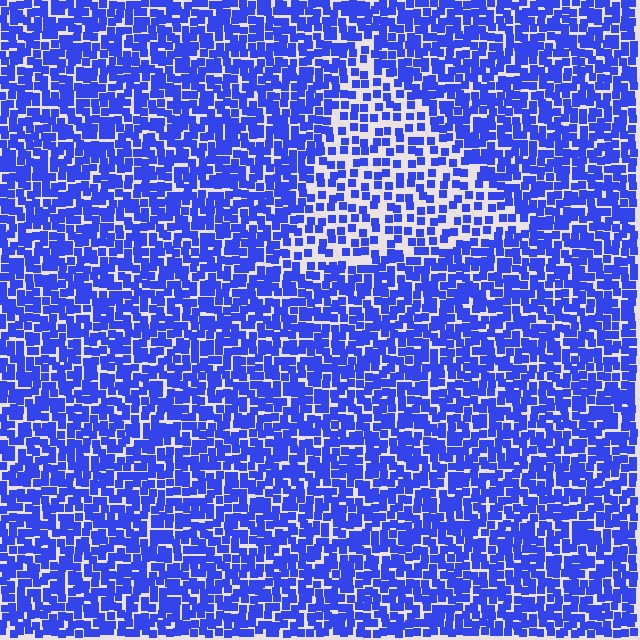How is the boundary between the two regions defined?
The boundary is defined by a change in element density (approximately 1.9x ratio). All elements are the same color, size, and shape.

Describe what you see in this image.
The image contains small blue elements arranged at two different densities. A triangle-shaped region is visible where the elements are less densely packed than the surrounding area.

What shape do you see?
I see a triangle.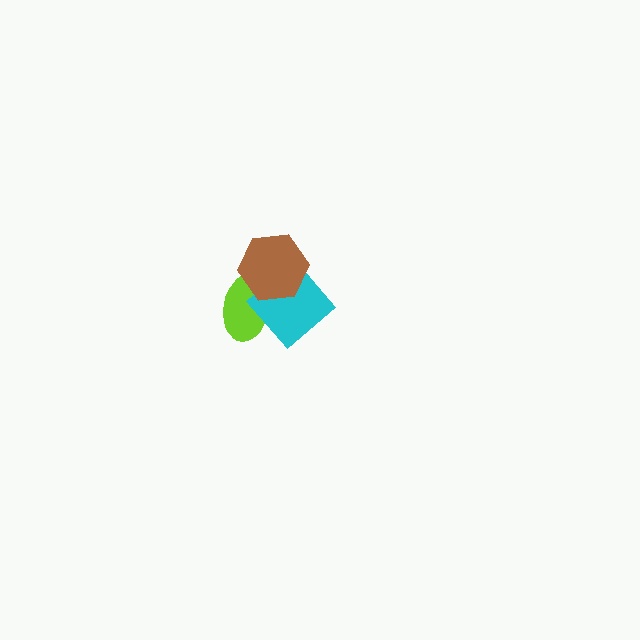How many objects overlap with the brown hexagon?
2 objects overlap with the brown hexagon.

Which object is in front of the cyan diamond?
The brown hexagon is in front of the cyan diamond.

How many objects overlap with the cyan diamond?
2 objects overlap with the cyan diamond.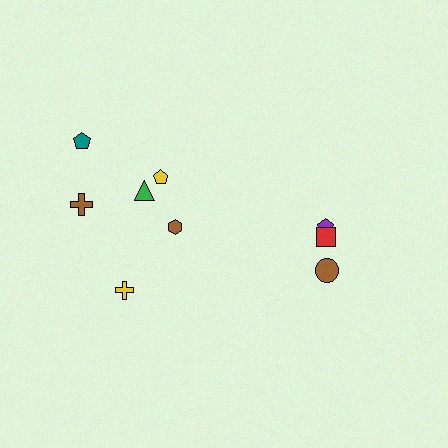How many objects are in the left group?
There are 6 objects.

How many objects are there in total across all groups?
There are 9 objects.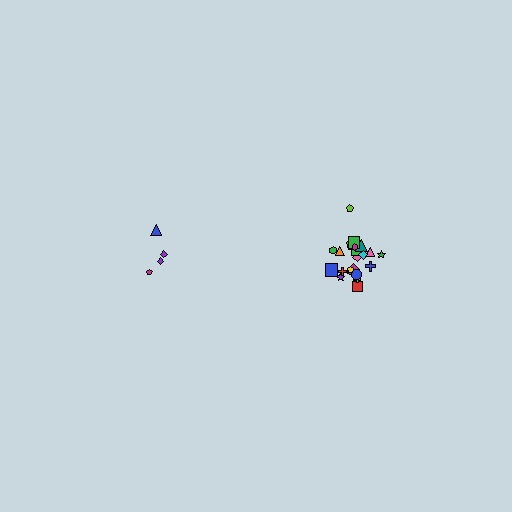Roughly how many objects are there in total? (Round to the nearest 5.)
Roughly 25 objects in total.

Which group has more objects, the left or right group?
The right group.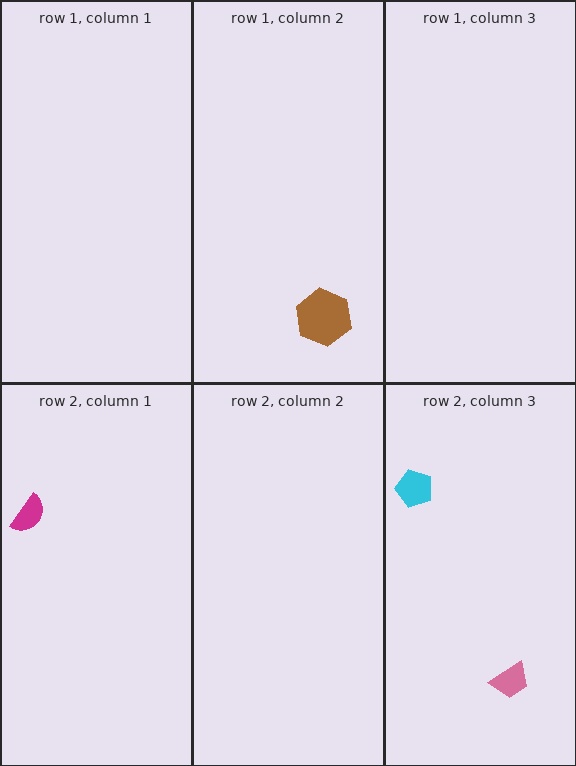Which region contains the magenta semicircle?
The row 2, column 1 region.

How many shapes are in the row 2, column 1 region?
1.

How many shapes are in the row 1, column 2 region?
1.